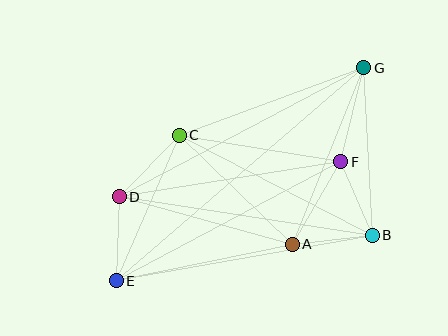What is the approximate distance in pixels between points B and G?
The distance between B and G is approximately 168 pixels.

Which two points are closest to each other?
Points B and F are closest to each other.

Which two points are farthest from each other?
Points E and G are farthest from each other.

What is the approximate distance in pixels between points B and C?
The distance between B and C is approximately 218 pixels.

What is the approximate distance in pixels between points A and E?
The distance between A and E is approximately 179 pixels.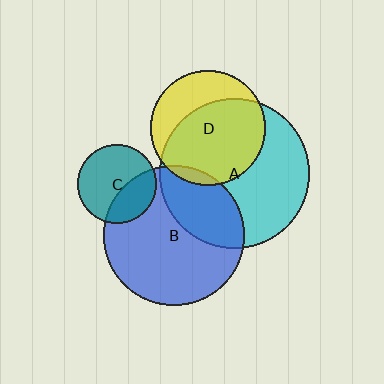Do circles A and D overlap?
Yes.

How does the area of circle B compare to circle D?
Approximately 1.5 times.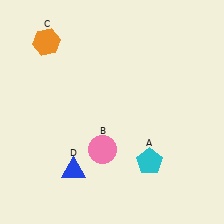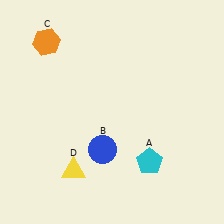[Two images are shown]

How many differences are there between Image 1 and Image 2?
There are 2 differences between the two images.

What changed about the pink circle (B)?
In Image 1, B is pink. In Image 2, it changed to blue.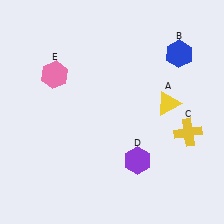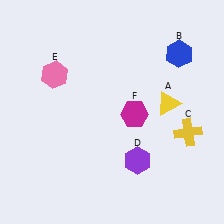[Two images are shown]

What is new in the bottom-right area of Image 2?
A magenta hexagon (F) was added in the bottom-right area of Image 2.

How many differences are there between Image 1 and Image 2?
There is 1 difference between the two images.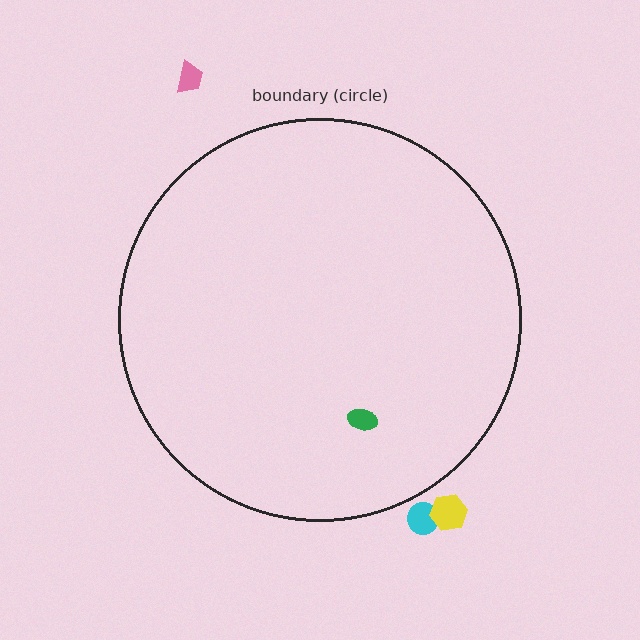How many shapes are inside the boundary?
1 inside, 3 outside.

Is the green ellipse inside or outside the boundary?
Inside.